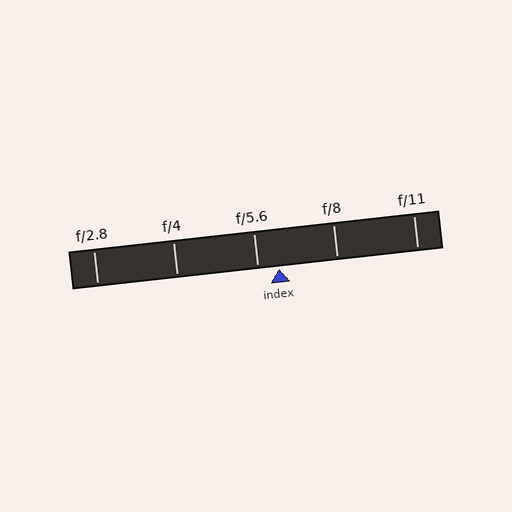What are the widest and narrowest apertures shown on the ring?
The widest aperture shown is f/2.8 and the narrowest is f/11.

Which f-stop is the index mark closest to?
The index mark is closest to f/5.6.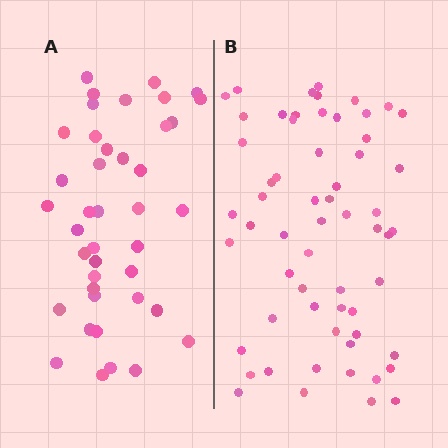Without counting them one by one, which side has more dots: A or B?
Region B (the right region) has more dots.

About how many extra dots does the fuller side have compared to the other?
Region B has approximately 20 more dots than region A.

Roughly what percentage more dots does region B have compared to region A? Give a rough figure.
About 45% more.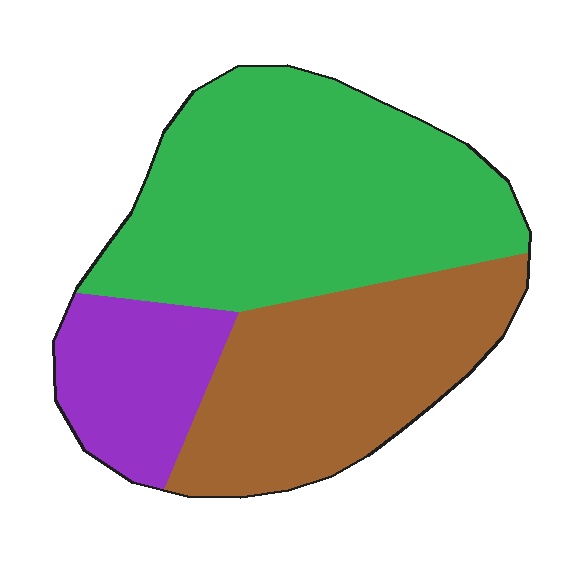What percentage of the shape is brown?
Brown covers around 35% of the shape.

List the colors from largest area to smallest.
From largest to smallest: green, brown, purple.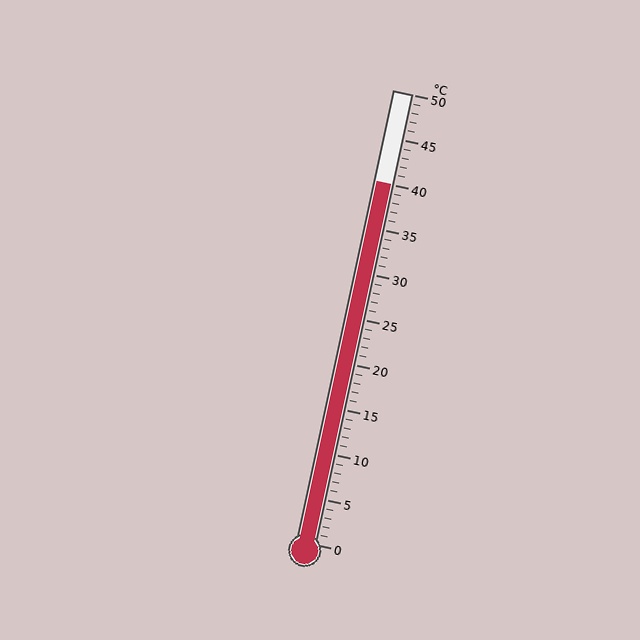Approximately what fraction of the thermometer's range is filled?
The thermometer is filled to approximately 80% of its range.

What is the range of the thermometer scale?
The thermometer scale ranges from 0°C to 50°C.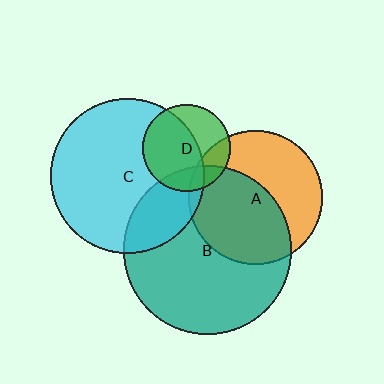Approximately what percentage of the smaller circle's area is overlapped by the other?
Approximately 25%.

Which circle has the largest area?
Circle B (teal).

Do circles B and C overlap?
Yes.